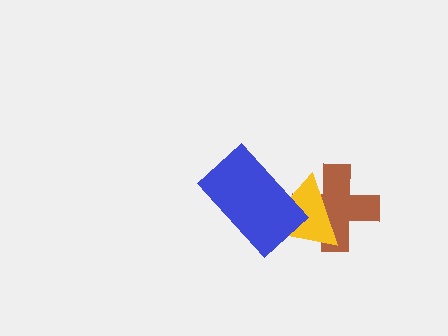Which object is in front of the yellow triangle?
The blue rectangle is in front of the yellow triangle.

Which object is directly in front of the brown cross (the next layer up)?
The yellow triangle is directly in front of the brown cross.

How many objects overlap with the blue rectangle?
2 objects overlap with the blue rectangle.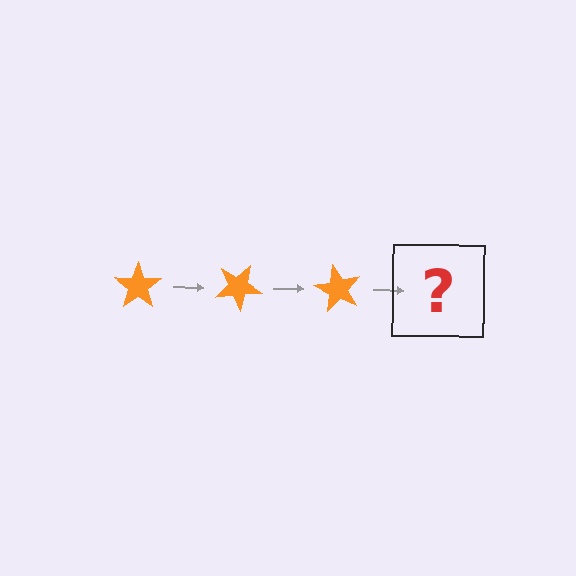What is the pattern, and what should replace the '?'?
The pattern is that the star rotates 30 degrees each step. The '?' should be an orange star rotated 90 degrees.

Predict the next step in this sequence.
The next step is an orange star rotated 90 degrees.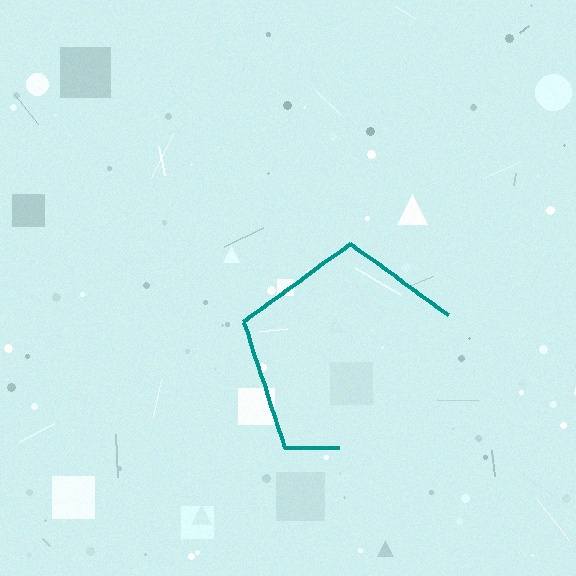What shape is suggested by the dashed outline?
The dashed outline suggests a pentagon.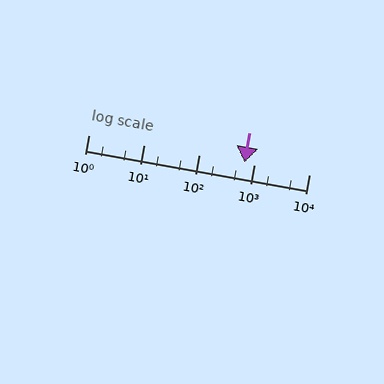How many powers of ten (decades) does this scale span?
The scale spans 4 decades, from 1 to 10000.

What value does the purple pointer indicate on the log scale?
The pointer indicates approximately 670.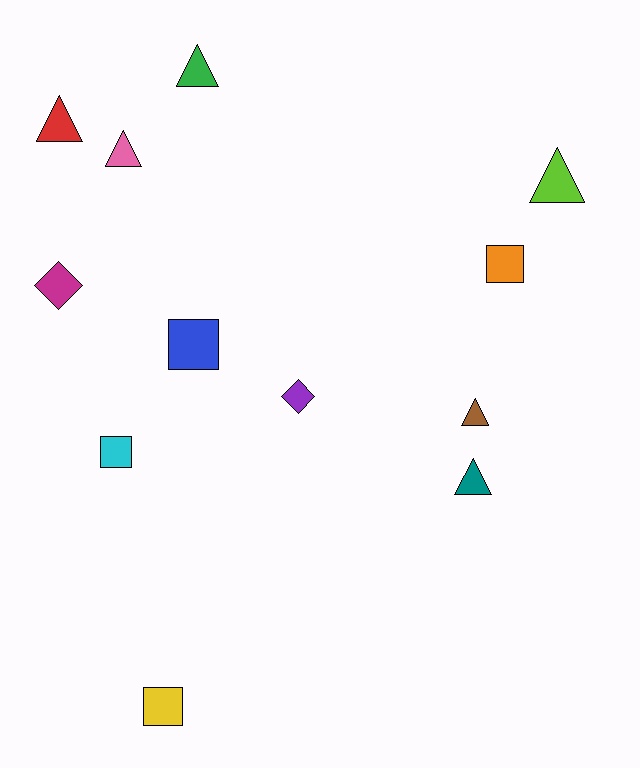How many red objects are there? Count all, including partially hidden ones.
There is 1 red object.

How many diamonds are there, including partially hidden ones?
There are 2 diamonds.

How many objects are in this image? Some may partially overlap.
There are 12 objects.